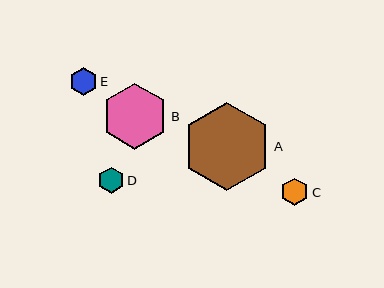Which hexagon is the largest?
Hexagon A is the largest with a size of approximately 88 pixels.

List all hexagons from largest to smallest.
From largest to smallest: A, B, E, C, D.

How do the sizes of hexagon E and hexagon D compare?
Hexagon E and hexagon D are approximately the same size.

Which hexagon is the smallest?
Hexagon D is the smallest with a size of approximately 26 pixels.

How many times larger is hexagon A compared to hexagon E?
Hexagon A is approximately 3.1 times the size of hexagon E.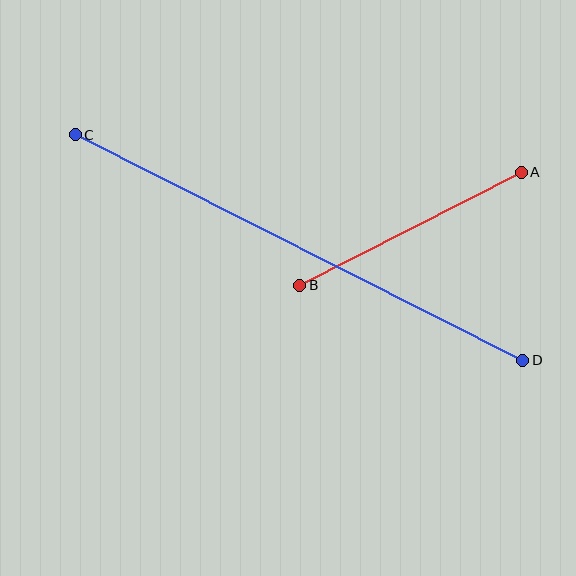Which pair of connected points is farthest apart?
Points C and D are farthest apart.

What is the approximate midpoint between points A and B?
The midpoint is at approximately (410, 229) pixels.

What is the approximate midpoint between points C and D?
The midpoint is at approximately (299, 247) pixels.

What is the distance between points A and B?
The distance is approximately 249 pixels.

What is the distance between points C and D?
The distance is approximately 501 pixels.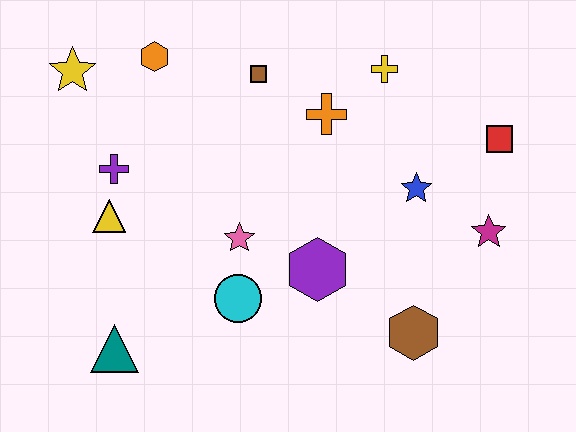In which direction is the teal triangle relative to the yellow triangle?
The teal triangle is below the yellow triangle.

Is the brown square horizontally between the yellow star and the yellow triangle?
No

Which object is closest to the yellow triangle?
The purple cross is closest to the yellow triangle.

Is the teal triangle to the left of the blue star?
Yes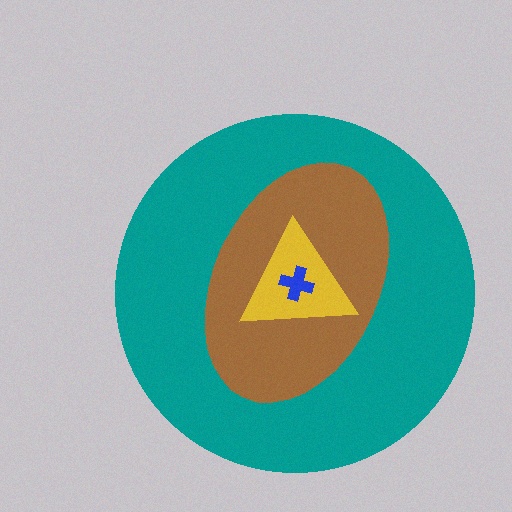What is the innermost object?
The blue cross.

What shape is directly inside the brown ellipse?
The yellow triangle.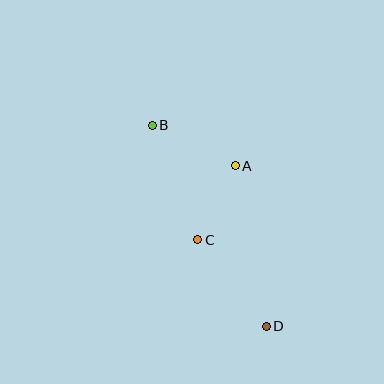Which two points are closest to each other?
Points A and C are closest to each other.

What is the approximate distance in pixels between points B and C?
The distance between B and C is approximately 123 pixels.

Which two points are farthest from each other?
Points B and D are farthest from each other.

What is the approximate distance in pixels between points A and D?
The distance between A and D is approximately 164 pixels.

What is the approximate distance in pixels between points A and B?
The distance between A and B is approximately 92 pixels.